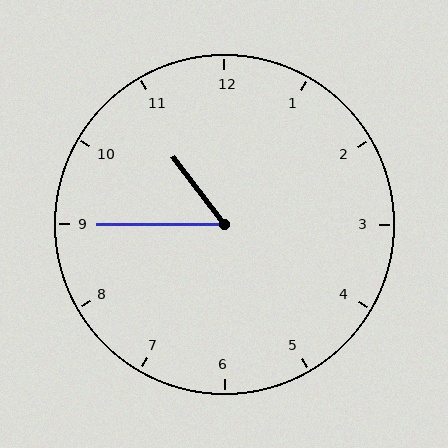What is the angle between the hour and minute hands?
Approximately 52 degrees.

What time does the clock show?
10:45.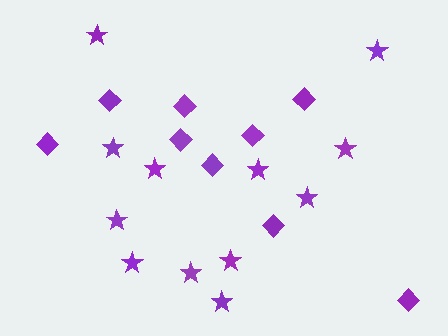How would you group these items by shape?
There are 2 groups: one group of diamonds (9) and one group of stars (12).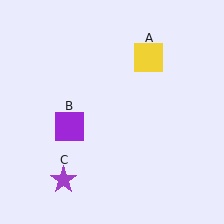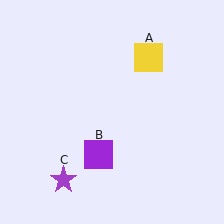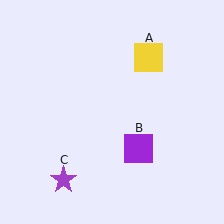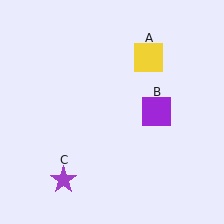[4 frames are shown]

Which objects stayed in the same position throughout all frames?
Yellow square (object A) and purple star (object C) remained stationary.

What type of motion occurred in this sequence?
The purple square (object B) rotated counterclockwise around the center of the scene.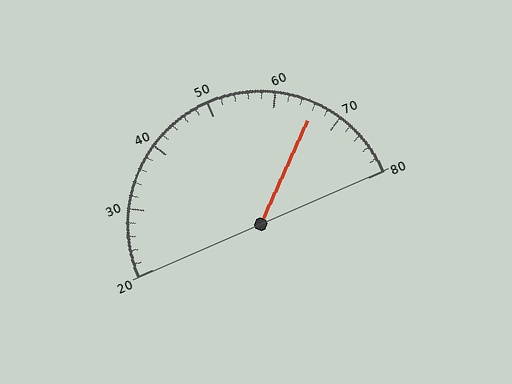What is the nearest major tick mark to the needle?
The nearest major tick mark is 70.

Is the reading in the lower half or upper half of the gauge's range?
The reading is in the upper half of the range (20 to 80).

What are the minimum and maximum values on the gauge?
The gauge ranges from 20 to 80.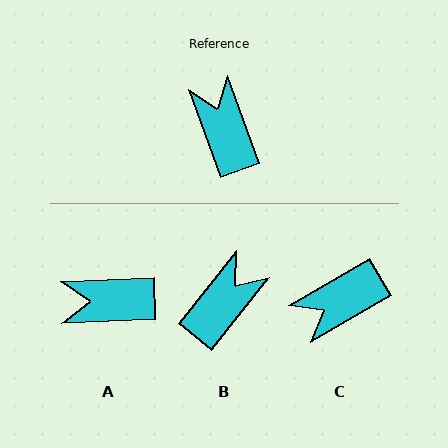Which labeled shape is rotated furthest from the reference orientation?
C, about 100 degrees away.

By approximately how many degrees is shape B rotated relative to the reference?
Approximately 59 degrees clockwise.